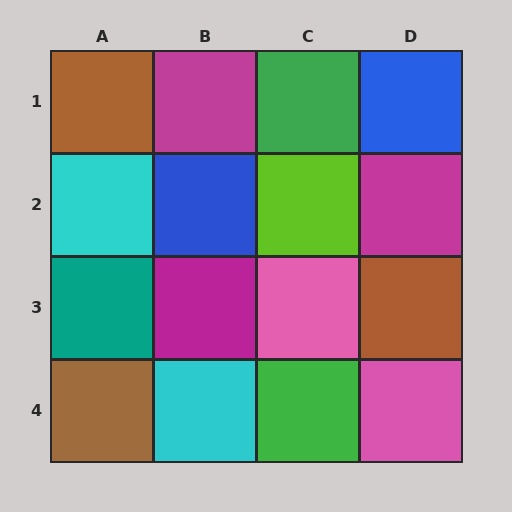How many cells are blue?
2 cells are blue.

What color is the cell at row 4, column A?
Brown.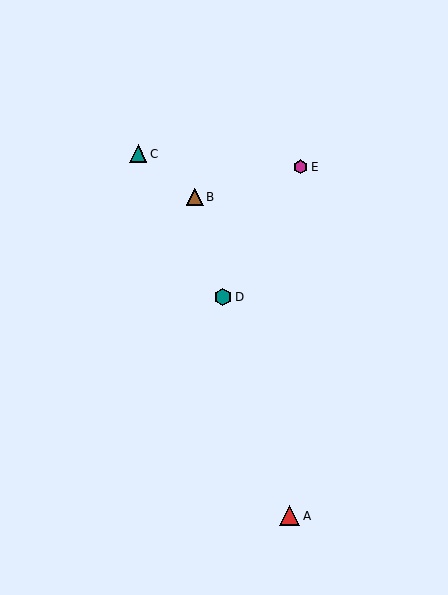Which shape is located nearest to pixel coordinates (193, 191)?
The brown triangle (labeled B) at (195, 197) is nearest to that location.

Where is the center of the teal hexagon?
The center of the teal hexagon is at (223, 297).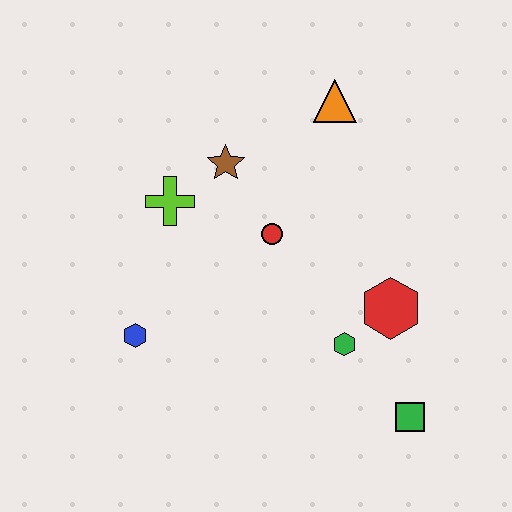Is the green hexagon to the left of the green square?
Yes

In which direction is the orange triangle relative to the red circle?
The orange triangle is above the red circle.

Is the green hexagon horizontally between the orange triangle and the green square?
Yes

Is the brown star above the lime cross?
Yes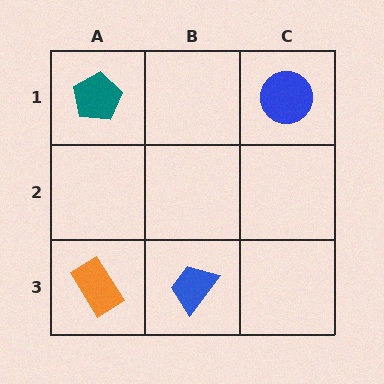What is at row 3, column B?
A blue trapezoid.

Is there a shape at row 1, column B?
No, that cell is empty.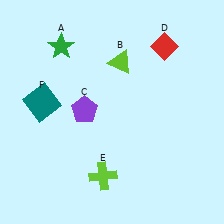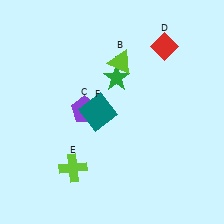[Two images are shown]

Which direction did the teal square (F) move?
The teal square (F) moved right.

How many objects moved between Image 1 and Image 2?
3 objects moved between the two images.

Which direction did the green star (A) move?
The green star (A) moved right.